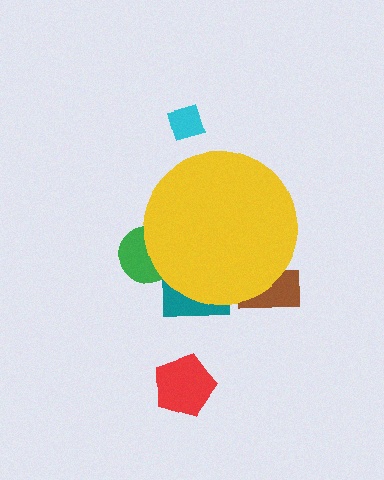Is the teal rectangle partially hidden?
Yes, the teal rectangle is partially hidden behind the yellow circle.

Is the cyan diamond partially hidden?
No, the cyan diamond is fully visible.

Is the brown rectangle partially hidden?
Yes, the brown rectangle is partially hidden behind the yellow circle.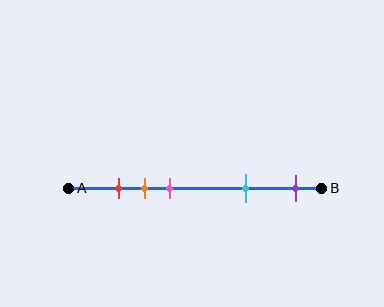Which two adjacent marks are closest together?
The red and orange marks are the closest adjacent pair.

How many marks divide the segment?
There are 5 marks dividing the segment.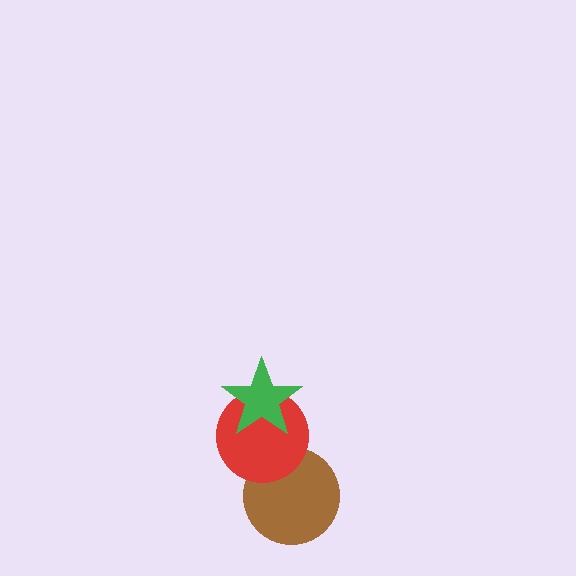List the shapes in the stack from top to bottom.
From top to bottom: the green star, the red circle, the brown circle.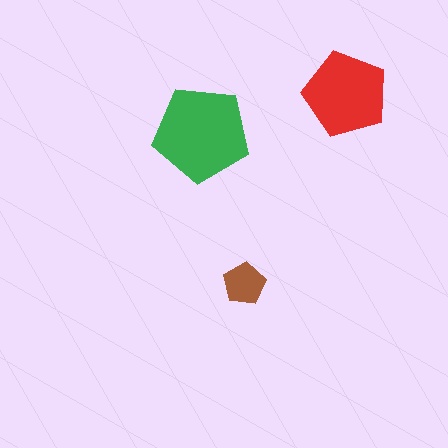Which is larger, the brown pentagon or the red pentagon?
The red one.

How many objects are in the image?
There are 3 objects in the image.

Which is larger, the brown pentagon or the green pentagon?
The green one.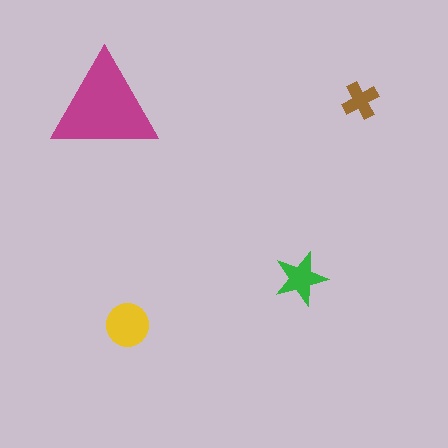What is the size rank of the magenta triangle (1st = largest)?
1st.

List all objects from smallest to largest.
The brown cross, the green star, the yellow circle, the magenta triangle.